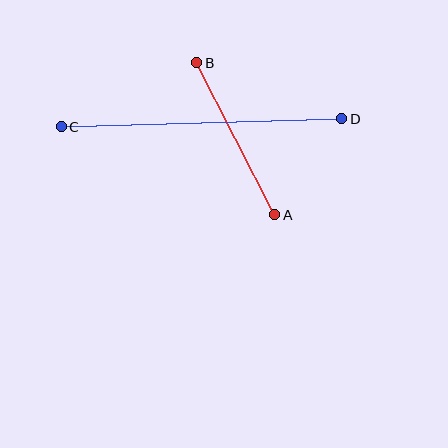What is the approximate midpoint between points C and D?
The midpoint is at approximately (201, 123) pixels.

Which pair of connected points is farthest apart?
Points C and D are farthest apart.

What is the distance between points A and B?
The distance is approximately 171 pixels.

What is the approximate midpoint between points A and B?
The midpoint is at approximately (236, 139) pixels.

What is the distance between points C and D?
The distance is approximately 281 pixels.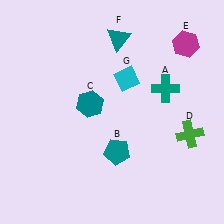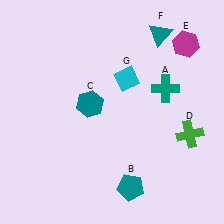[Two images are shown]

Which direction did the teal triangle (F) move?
The teal triangle (F) moved right.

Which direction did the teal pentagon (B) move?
The teal pentagon (B) moved down.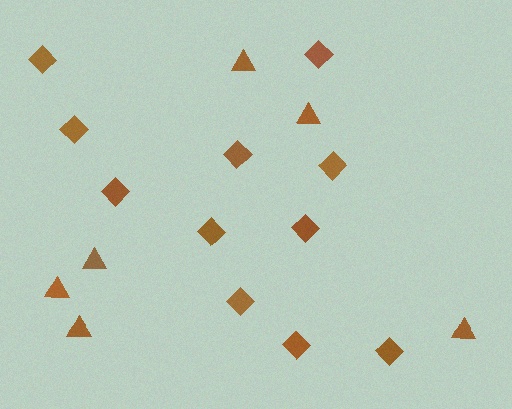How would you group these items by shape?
There are 2 groups: one group of diamonds (11) and one group of triangles (6).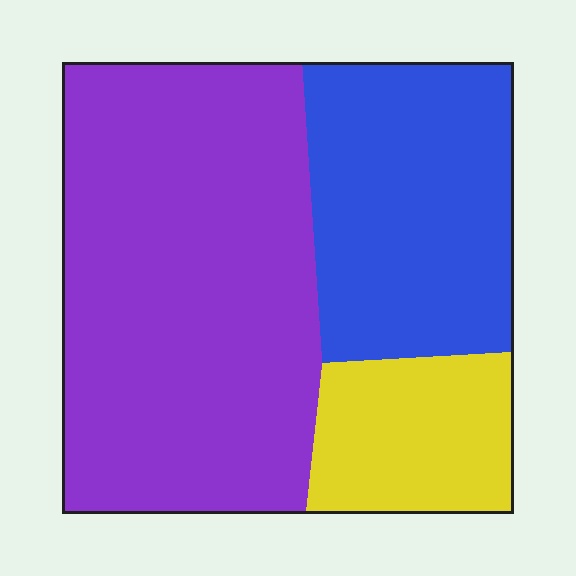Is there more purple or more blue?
Purple.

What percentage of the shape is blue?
Blue covers about 30% of the shape.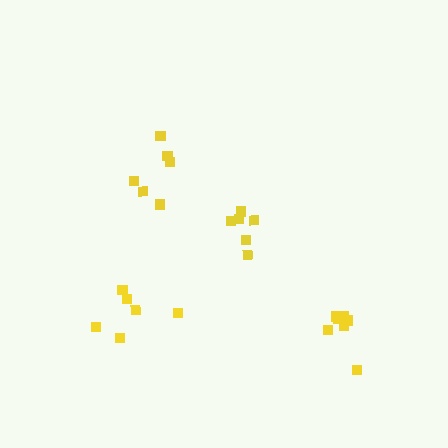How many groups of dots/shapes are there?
There are 4 groups.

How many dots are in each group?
Group 1: 6 dots, Group 2: 6 dots, Group 3: 7 dots, Group 4: 6 dots (25 total).